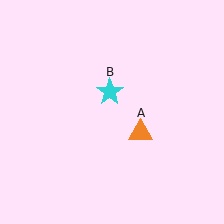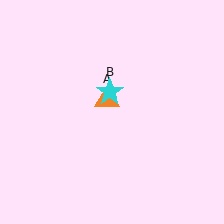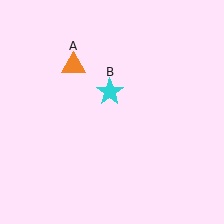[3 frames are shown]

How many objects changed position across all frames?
1 object changed position: orange triangle (object A).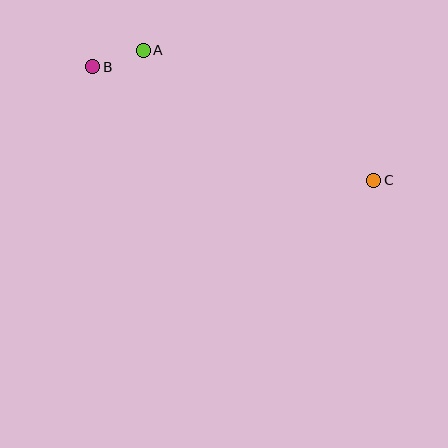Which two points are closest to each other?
Points A and B are closest to each other.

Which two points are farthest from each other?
Points B and C are farthest from each other.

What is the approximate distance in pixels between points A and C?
The distance between A and C is approximately 265 pixels.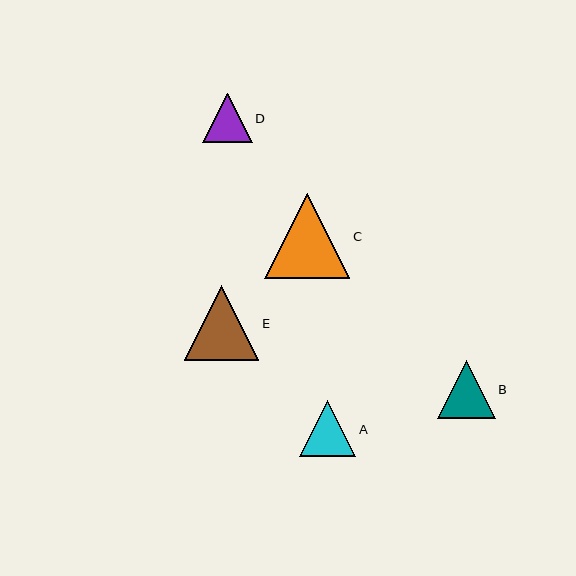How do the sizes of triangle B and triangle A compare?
Triangle B and triangle A are approximately the same size.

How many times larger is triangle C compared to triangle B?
Triangle C is approximately 1.5 times the size of triangle B.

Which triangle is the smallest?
Triangle D is the smallest with a size of approximately 49 pixels.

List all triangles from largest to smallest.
From largest to smallest: C, E, B, A, D.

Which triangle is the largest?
Triangle C is the largest with a size of approximately 86 pixels.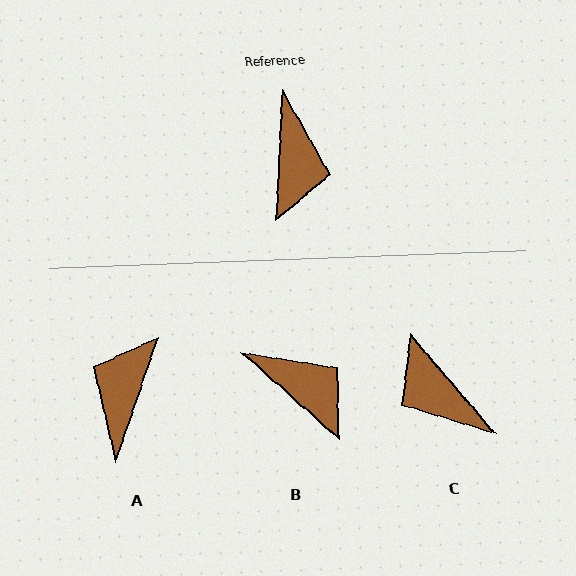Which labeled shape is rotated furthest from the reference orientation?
A, about 164 degrees away.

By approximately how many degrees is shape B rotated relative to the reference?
Approximately 52 degrees counter-clockwise.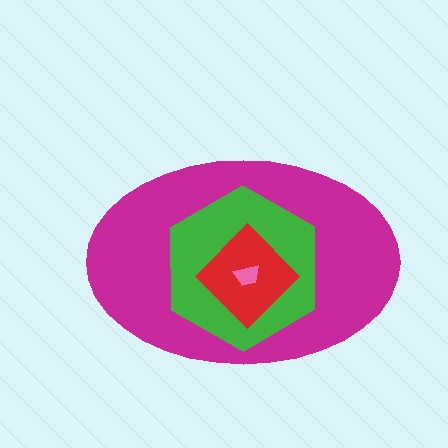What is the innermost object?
The pink trapezoid.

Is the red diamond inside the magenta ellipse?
Yes.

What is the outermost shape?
The magenta ellipse.